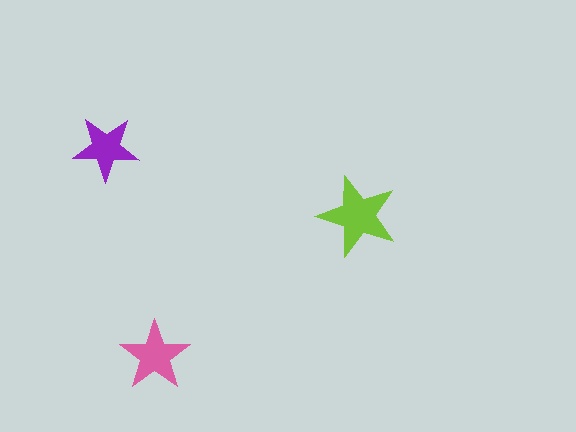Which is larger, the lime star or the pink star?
The lime one.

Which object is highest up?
The purple star is topmost.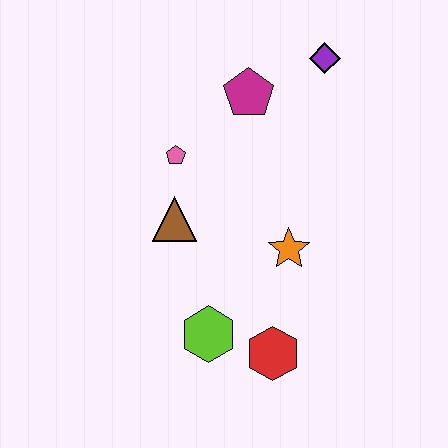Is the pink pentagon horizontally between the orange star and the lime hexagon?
No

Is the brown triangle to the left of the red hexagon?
Yes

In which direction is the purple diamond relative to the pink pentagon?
The purple diamond is to the right of the pink pentagon.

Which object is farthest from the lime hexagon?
The purple diamond is farthest from the lime hexagon.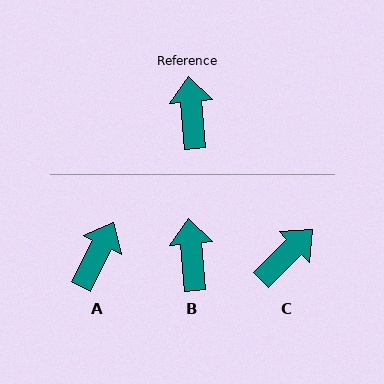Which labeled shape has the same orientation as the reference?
B.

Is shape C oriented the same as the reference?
No, it is off by about 50 degrees.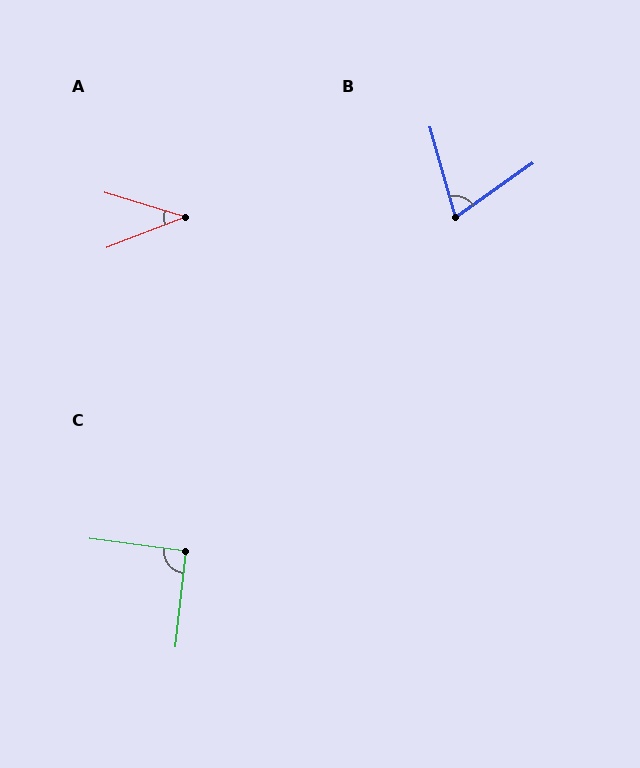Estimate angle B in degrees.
Approximately 70 degrees.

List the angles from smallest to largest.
A (39°), B (70°), C (91°).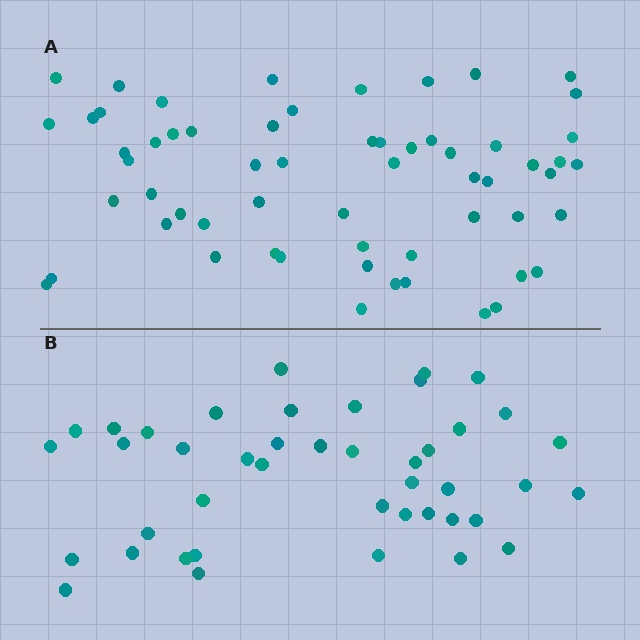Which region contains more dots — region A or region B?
Region A (the top region) has more dots.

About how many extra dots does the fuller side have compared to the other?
Region A has approximately 15 more dots than region B.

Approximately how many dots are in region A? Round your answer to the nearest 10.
About 60 dots.